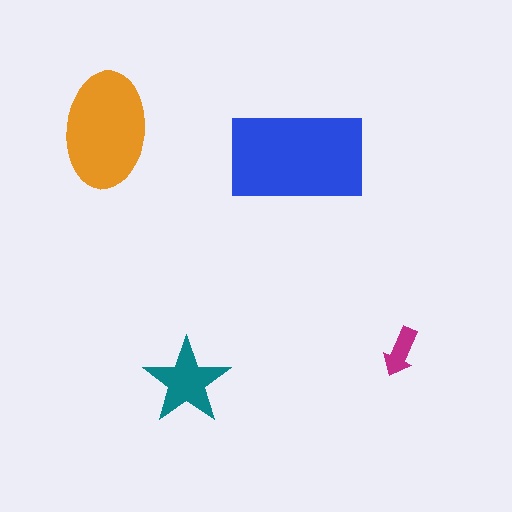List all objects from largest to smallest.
The blue rectangle, the orange ellipse, the teal star, the magenta arrow.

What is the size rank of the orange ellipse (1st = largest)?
2nd.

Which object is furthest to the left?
The orange ellipse is leftmost.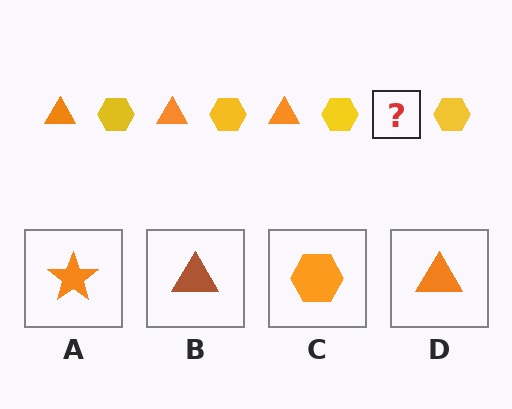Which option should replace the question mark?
Option D.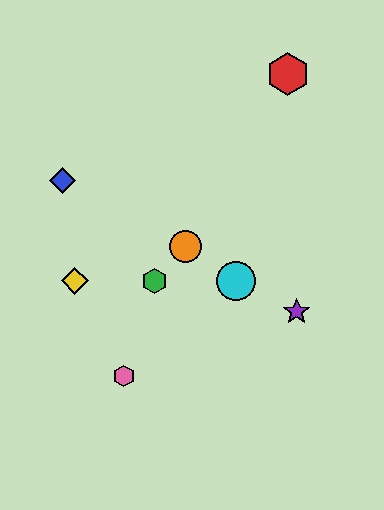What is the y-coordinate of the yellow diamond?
The yellow diamond is at y≈281.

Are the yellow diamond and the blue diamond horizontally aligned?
No, the yellow diamond is at y≈281 and the blue diamond is at y≈181.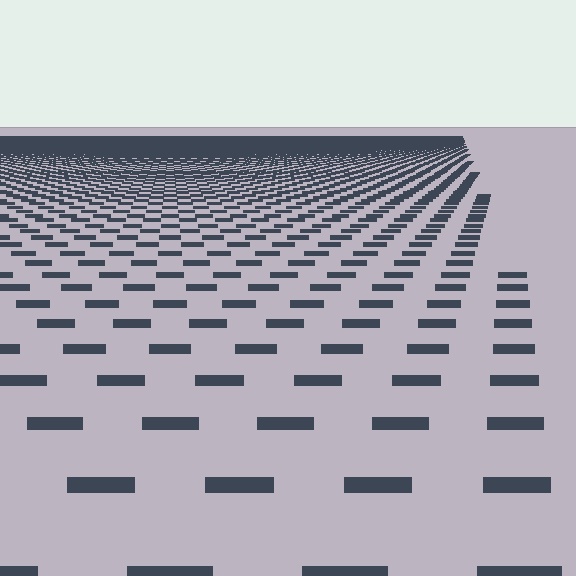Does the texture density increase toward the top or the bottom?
Density increases toward the top.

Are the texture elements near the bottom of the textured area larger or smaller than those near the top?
Larger. Near the bottom, elements are closer to the viewer and appear at a bigger on-screen size.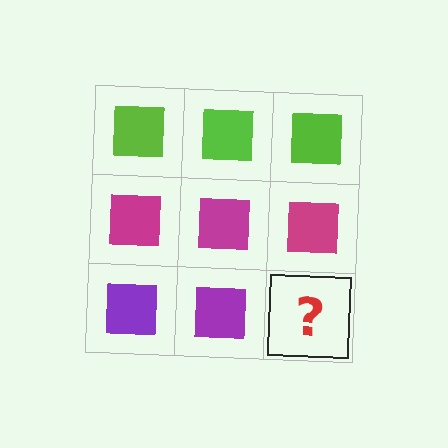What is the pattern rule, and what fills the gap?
The rule is that each row has a consistent color. The gap should be filled with a purple square.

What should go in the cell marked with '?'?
The missing cell should contain a purple square.